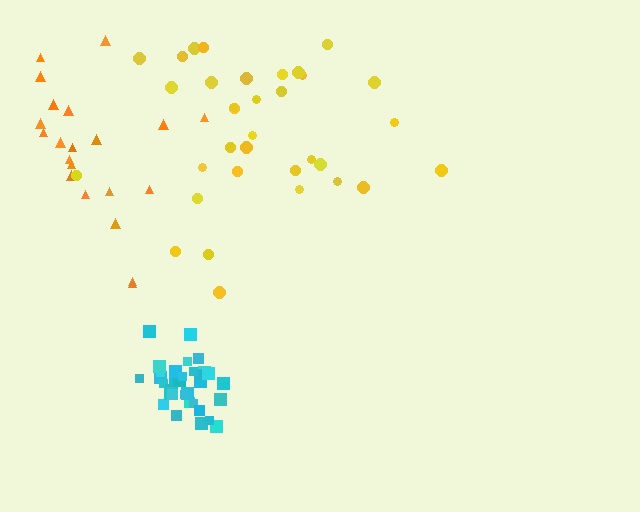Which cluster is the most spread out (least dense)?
Orange.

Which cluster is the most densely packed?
Cyan.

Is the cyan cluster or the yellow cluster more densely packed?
Cyan.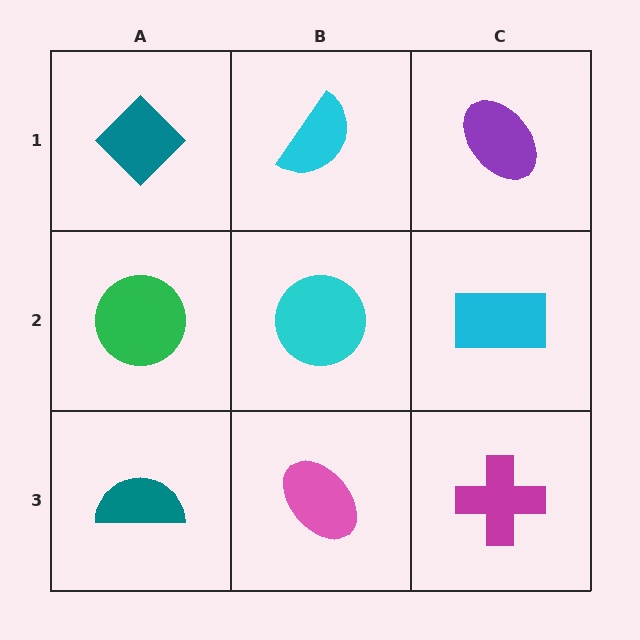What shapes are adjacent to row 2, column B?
A cyan semicircle (row 1, column B), a pink ellipse (row 3, column B), a green circle (row 2, column A), a cyan rectangle (row 2, column C).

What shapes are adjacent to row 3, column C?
A cyan rectangle (row 2, column C), a pink ellipse (row 3, column B).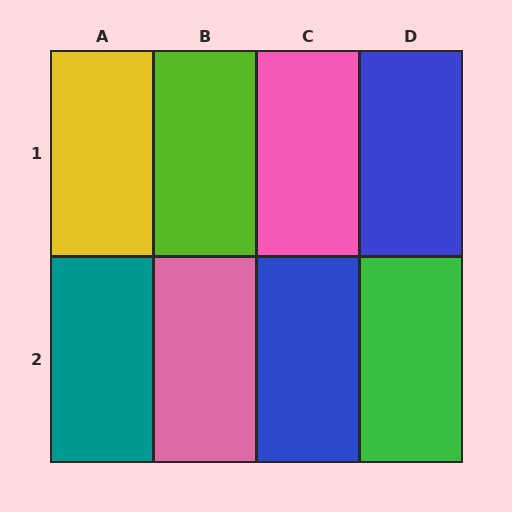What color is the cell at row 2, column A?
Teal.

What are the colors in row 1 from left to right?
Yellow, lime, pink, blue.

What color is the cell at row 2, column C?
Blue.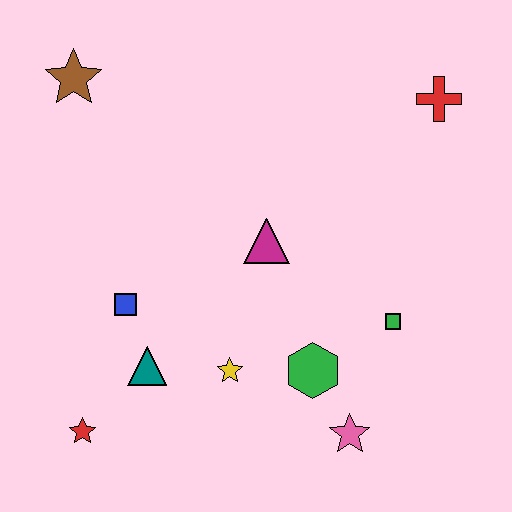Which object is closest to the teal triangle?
The blue square is closest to the teal triangle.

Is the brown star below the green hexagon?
No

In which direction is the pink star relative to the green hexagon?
The pink star is below the green hexagon.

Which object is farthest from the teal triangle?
The red cross is farthest from the teal triangle.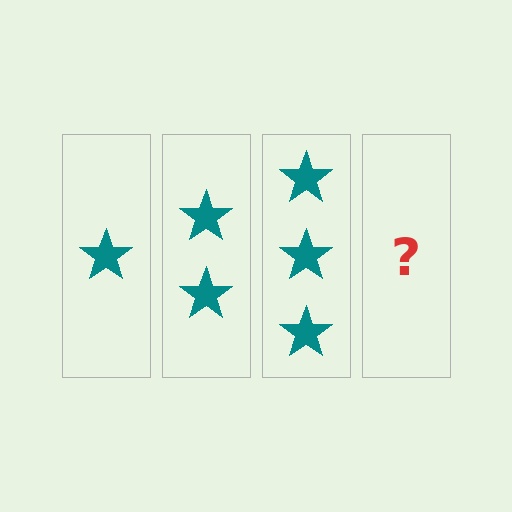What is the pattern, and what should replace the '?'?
The pattern is that each step adds one more star. The '?' should be 4 stars.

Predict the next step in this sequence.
The next step is 4 stars.